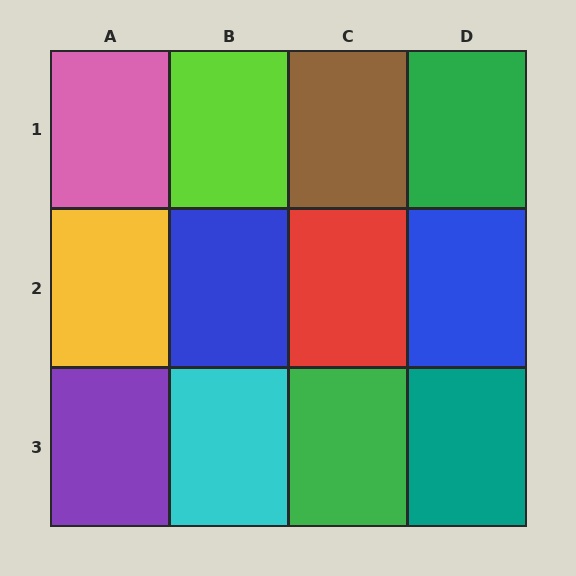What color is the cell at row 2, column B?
Blue.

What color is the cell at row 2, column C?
Red.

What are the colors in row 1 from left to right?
Pink, lime, brown, green.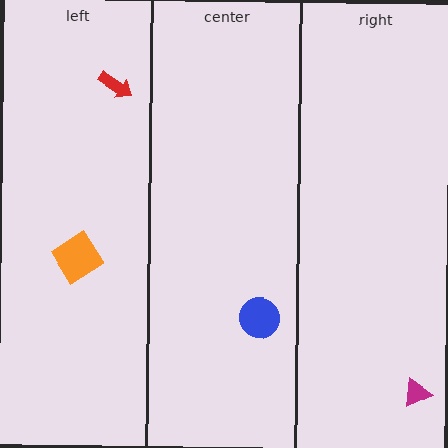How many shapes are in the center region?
1.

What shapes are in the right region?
The magenta triangle.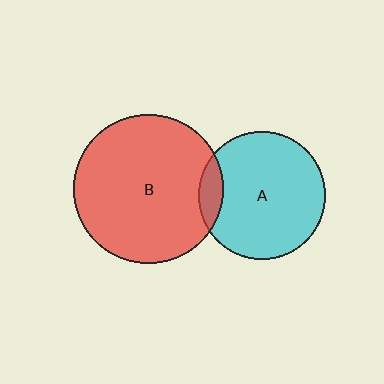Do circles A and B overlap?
Yes.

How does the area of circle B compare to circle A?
Approximately 1.4 times.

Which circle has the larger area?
Circle B (red).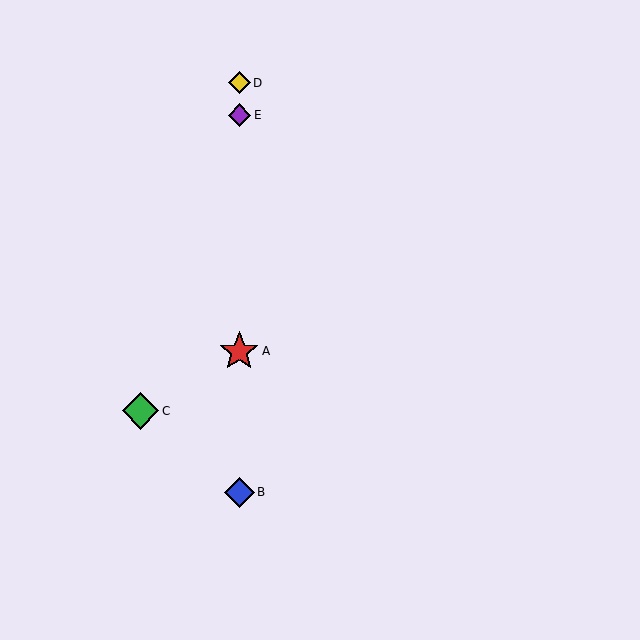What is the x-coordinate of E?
Object E is at x≈239.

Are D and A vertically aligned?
Yes, both are at x≈239.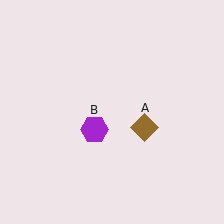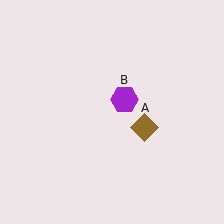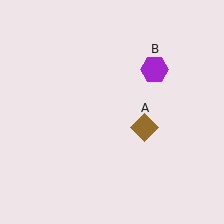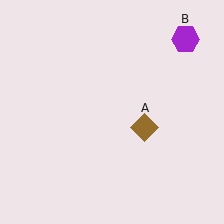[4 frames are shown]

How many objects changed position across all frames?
1 object changed position: purple hexagon (object B).